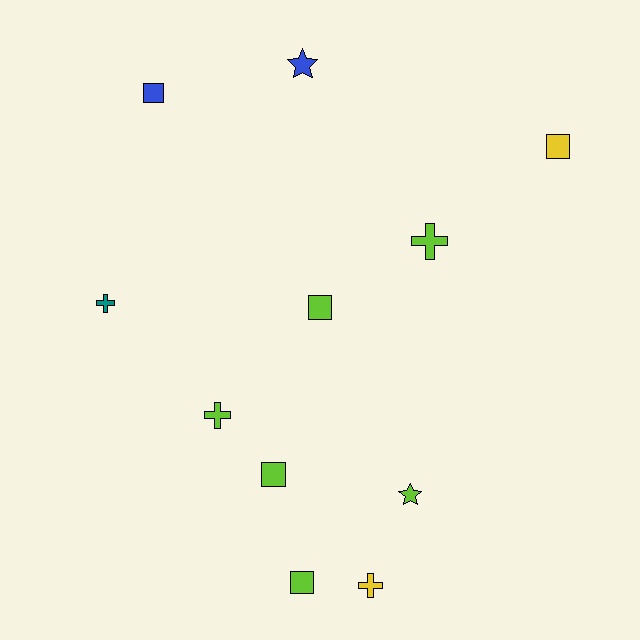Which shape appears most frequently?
Square, with 5 objects.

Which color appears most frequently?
Lime, with 6 objects.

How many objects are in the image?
There are 11 objects.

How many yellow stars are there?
There are no yellow stars.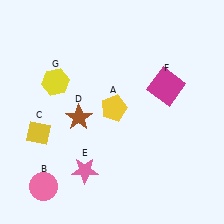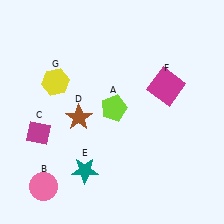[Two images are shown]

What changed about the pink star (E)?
In Image 1, E is pink. In Image 2, it changed to teal.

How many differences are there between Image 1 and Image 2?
There are 3 differences between the two images.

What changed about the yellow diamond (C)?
In Image 1, C is yellow. In Image 2, it changed to magenta.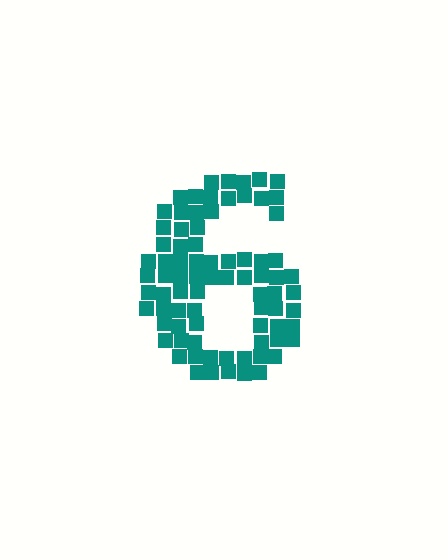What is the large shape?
The large shape is the digit 6.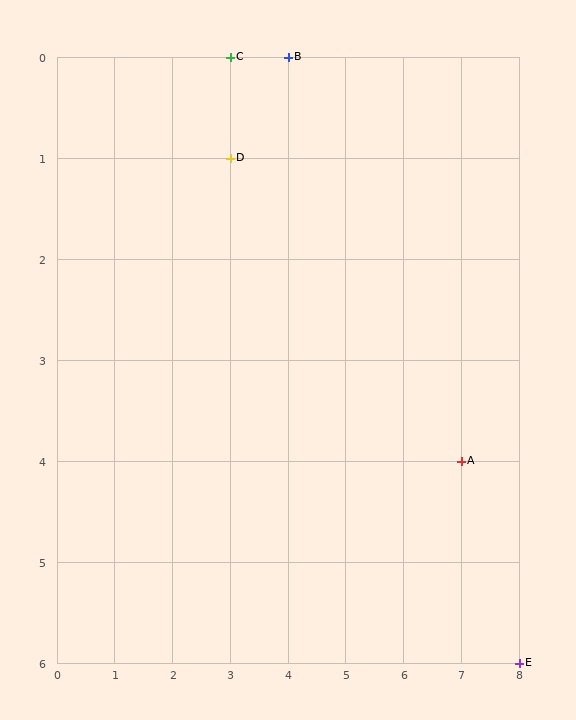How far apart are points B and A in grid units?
Points B and A are 3 columns and 4 rows apart (about 5.0 grid units diagonally).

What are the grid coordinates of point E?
Point E is at grid coordinates (8, 6).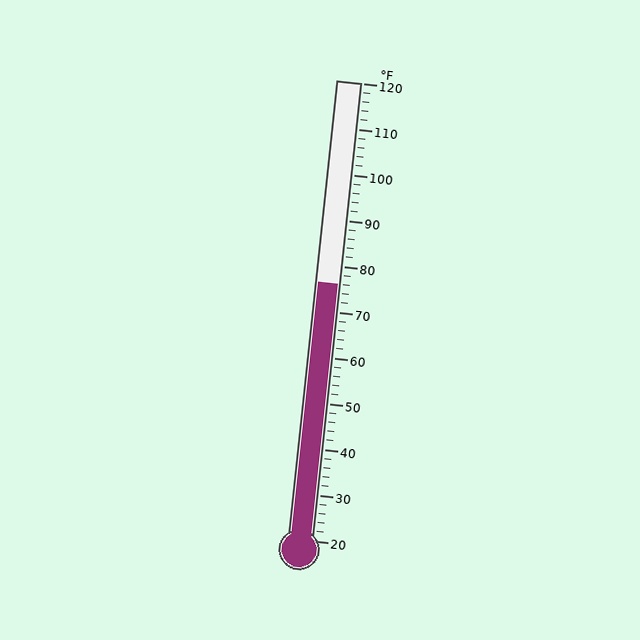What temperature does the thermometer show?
The thermometer shows approximately 76°F.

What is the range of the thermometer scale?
The thermometer scale ranges from 20°F to 120°F.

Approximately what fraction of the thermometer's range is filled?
The thermometer is filled to approximately 55% of its range.